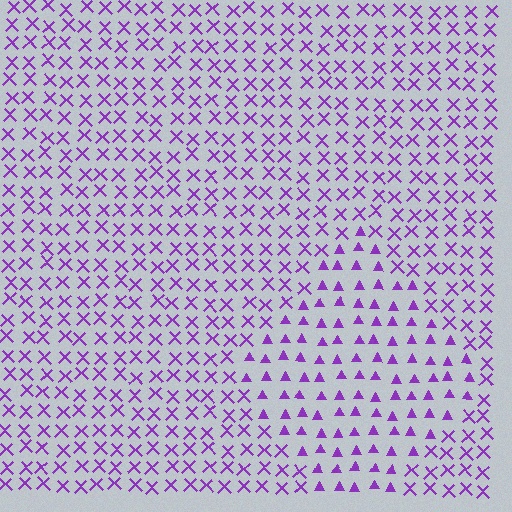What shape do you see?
I see a diamond.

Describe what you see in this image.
The image is filled with small purple elements arranged in a uniform grid. A diamond-shaped region contains triangles, while the surrounding area contains X marks. The boundary is defined purely by the change in element shape.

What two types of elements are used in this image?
The image uses triangles inside the diamond region and X marks outside it.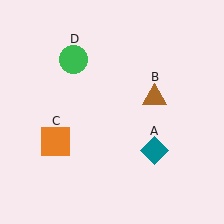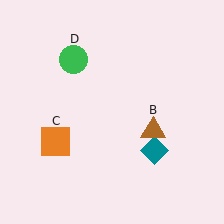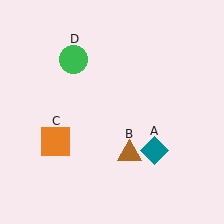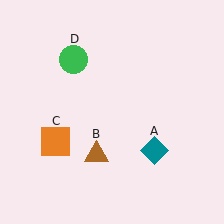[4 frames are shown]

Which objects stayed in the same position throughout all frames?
Teal diamond (object A) and orange square (object C) and green circle (object D) remained stationary.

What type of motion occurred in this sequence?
The brown triangle (object B) rotated clockwise around the center of the scene.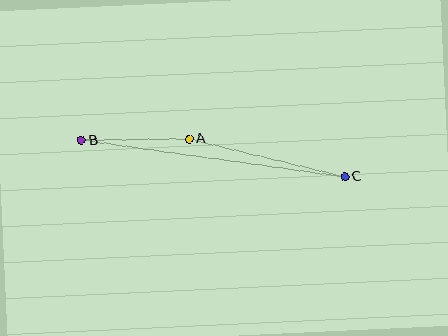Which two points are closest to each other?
Points A and B are closest to each other.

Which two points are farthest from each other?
Points B and C are farthest from each other.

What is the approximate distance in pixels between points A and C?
The distance between A and C is approximately 160 pixels.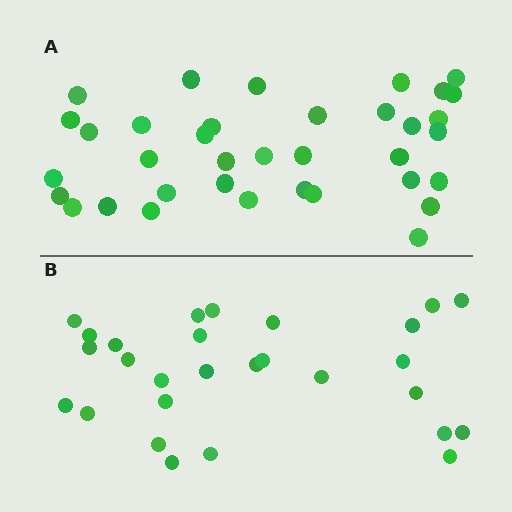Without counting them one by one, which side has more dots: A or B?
Region A (the top region) has more dots.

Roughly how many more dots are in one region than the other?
Region A has roughly 8 or so more dots than region B.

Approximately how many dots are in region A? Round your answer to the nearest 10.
About 40 dots. (The exact count is 36, which rounds to 40.)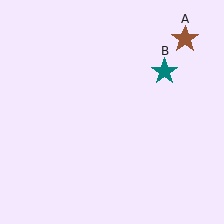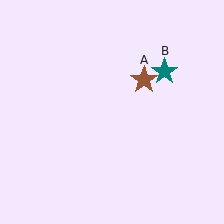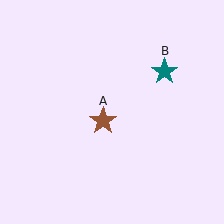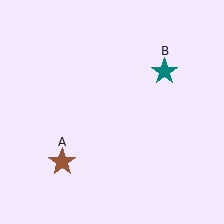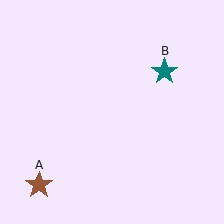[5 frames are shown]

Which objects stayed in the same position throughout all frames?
Teal star (object B) remained stationary.